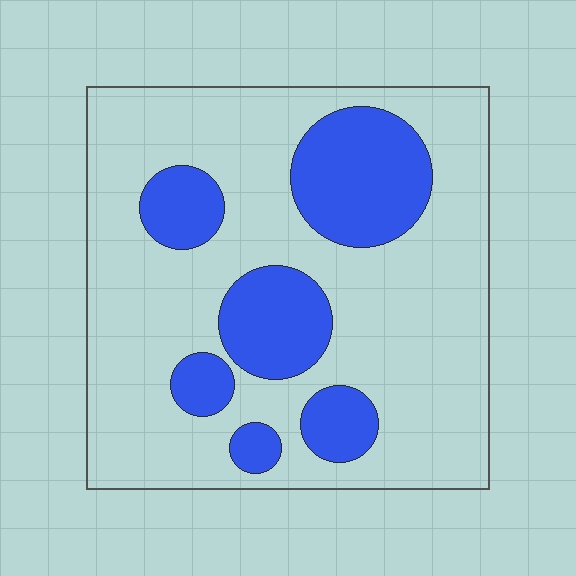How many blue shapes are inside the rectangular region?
6.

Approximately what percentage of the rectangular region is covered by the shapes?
Approximately 25%.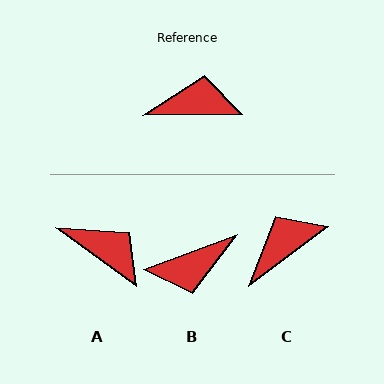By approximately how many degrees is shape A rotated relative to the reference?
Approximately 36 degrees clockwise.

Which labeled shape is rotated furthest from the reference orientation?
B, about 160 degrees away.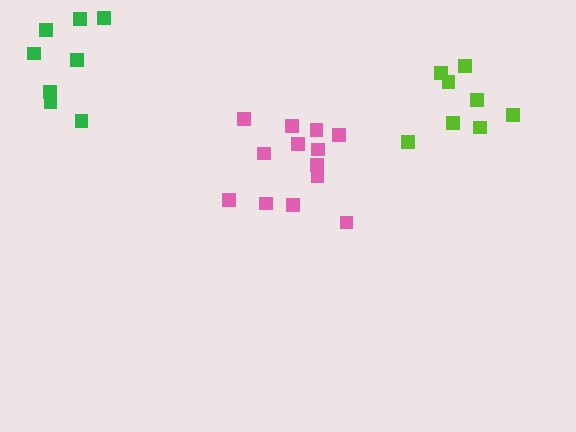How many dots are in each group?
Group 1: 8 dots, Group 2: 8 dots, Group 3: 13 dots (29 total).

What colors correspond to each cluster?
The clusters are colored: green, lime, pink.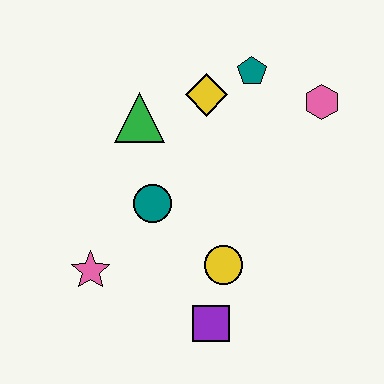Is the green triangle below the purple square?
No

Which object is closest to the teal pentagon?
The yellow diamond is closest to the teal pentagon.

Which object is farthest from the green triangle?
The purple square is farthest from the green triangle.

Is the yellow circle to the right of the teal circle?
Yes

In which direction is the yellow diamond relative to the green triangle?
The yellow diamond is to the right of the green triangle.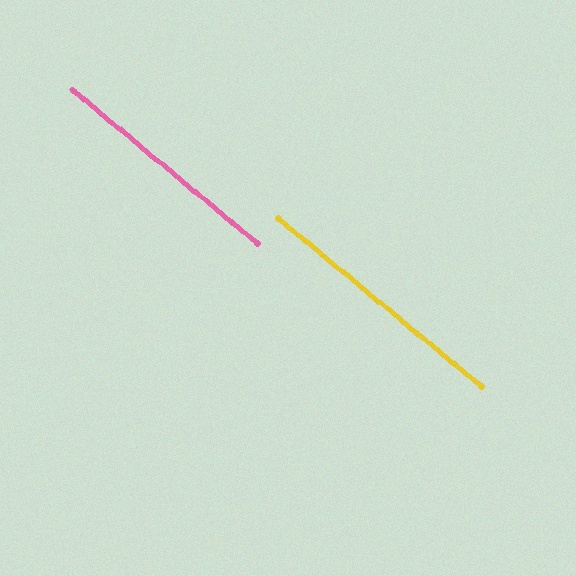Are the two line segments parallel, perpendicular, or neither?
Parallel — their directions differ by only 0.0°.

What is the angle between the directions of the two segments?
Approximately 0 degrees.